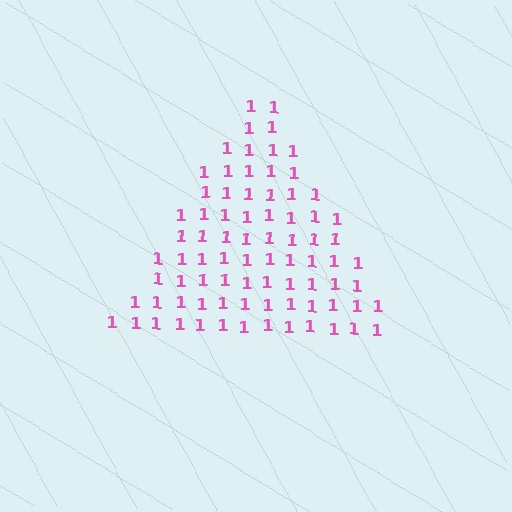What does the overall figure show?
The overall figure shows a triangle.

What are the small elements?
The small elements are digit 1's.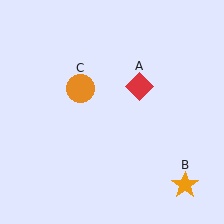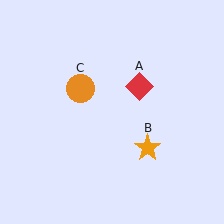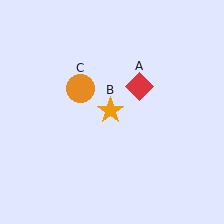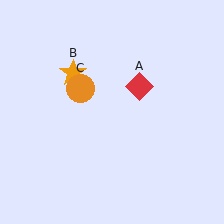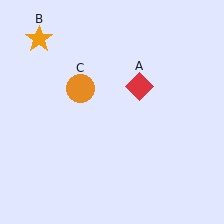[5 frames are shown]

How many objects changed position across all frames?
1 object changed position: orange star (object B).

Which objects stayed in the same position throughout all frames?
Red diamond (object A) and orange circle (object C) remained stationary.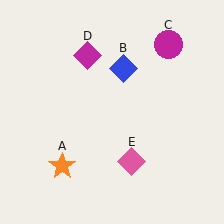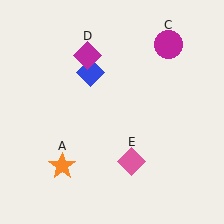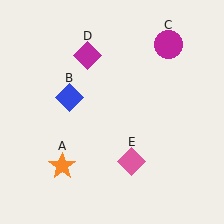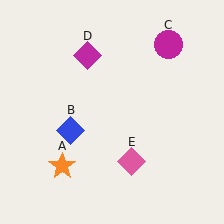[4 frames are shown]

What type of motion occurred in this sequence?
The blue diamond (object B) rotated counterclockwise around the center of the scene.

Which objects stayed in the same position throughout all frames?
Orange star (object A) and magenta circle (object C) and magenta diamond (object D) and pink diamond (object E) remained stationary.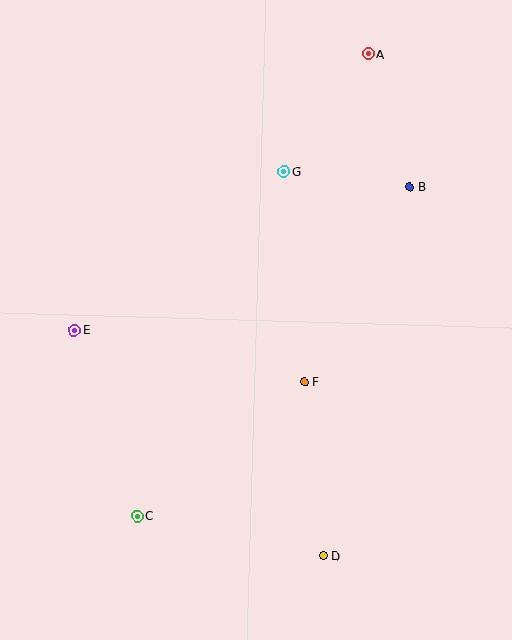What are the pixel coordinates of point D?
Point D is at (323, 556).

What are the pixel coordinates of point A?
Point A is at (368, 54).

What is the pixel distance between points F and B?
The distance between F and B is 222 pixels.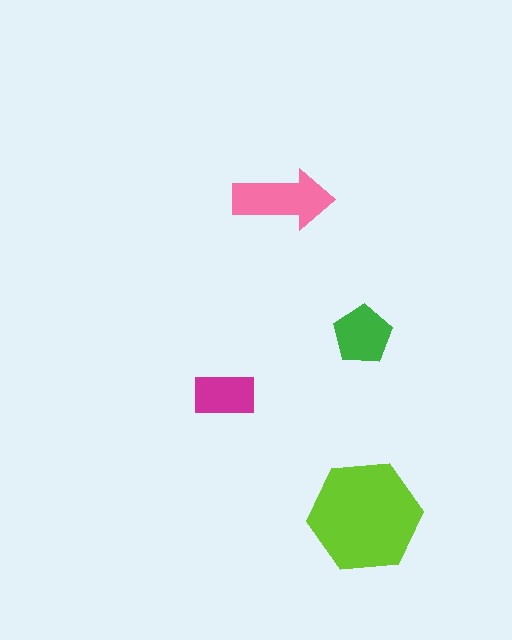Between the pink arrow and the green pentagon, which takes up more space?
The pink arrow.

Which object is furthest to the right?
The lime hexagon is rightmost.